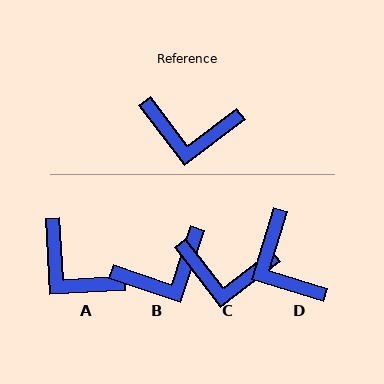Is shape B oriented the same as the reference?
No, it is off by about 34 degrees.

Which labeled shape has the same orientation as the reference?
C.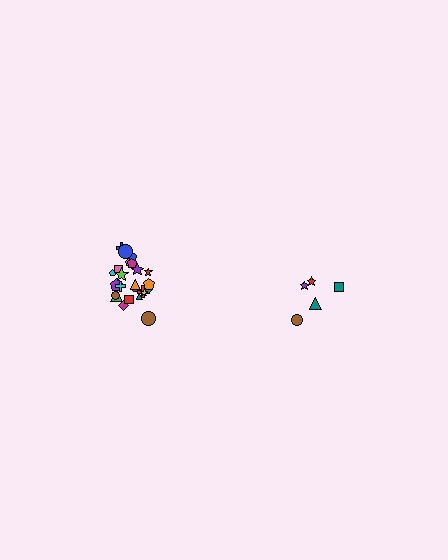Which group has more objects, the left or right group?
The left group.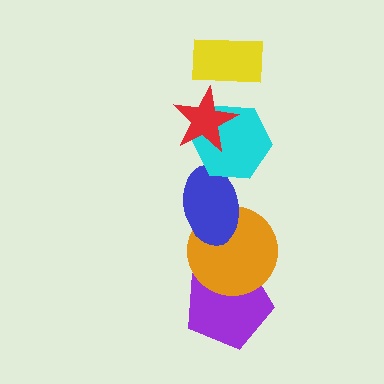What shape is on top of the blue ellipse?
The cyan hexagon is on top of the blue ellipse.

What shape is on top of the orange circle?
The blue ellipse is on top of the orange circle.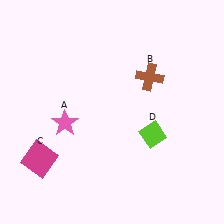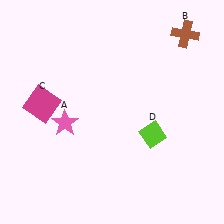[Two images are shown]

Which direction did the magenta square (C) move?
The magenta square (C) moved up.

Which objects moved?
The objects that moved are: the brown cross (B), the magenta square (C).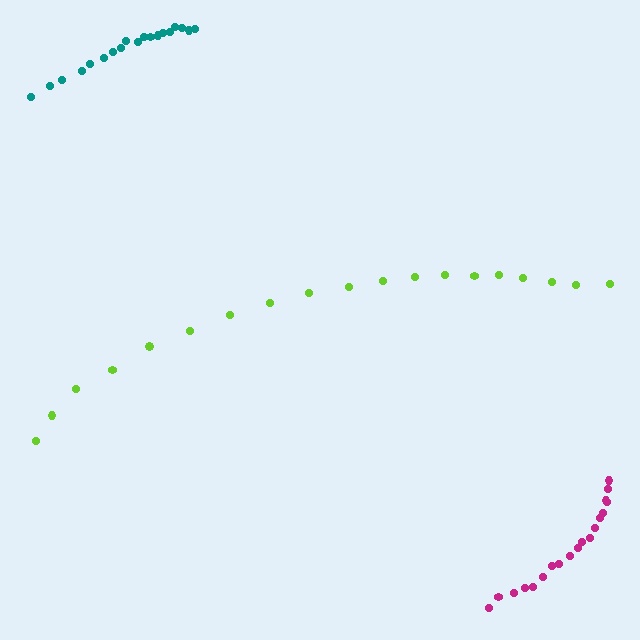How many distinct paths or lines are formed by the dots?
There are 3 distinct paths.